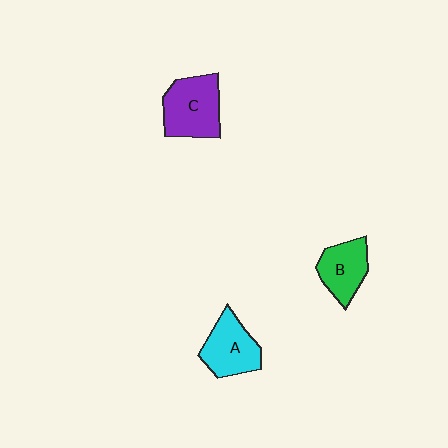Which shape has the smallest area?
Shape B (green).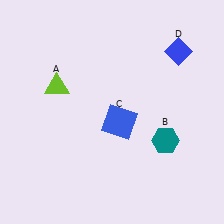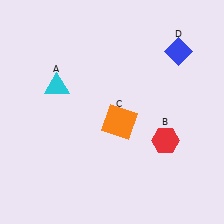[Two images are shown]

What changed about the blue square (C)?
In Image 1, C is blue. In Image 2, it changed to orange.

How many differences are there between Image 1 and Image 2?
There are 3 differences between the two images.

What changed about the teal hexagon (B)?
In Image 1, B is teal. In Image 2, it changed to red.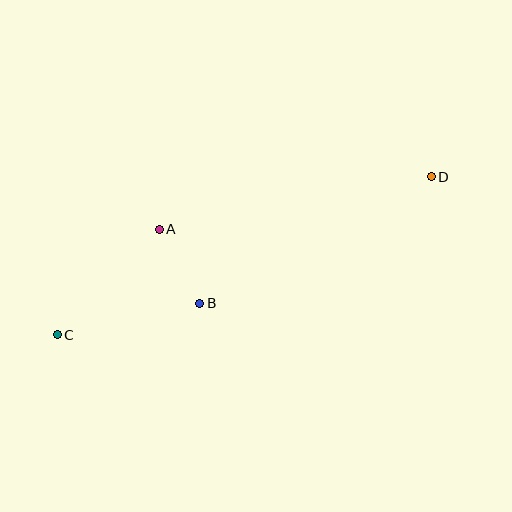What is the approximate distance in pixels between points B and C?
The distance between B and C is approximately 146 pixels.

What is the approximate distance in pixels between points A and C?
The distance between A and C is approximately 147 pixels.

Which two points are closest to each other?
Points A and B are closest to each other.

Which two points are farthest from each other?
Points C and D are farthest from each other.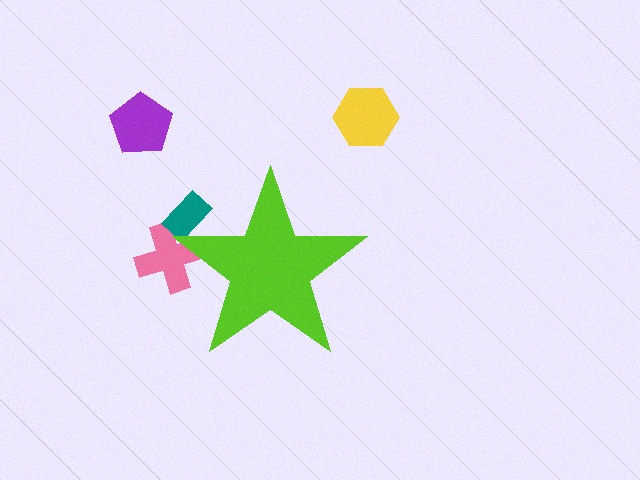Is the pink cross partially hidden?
Yes, the pink cross is partially hidden behind the lime star.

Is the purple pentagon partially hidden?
No, the purple pentagon is fully visible.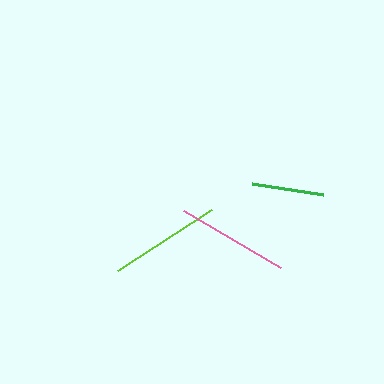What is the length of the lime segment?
The lime segment is approximately 112 pixels long.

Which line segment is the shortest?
The green line is the shortest at approximately 71 pixels.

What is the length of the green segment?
The green segment is approximately 71 pixels long.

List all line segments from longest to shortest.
From longest to shortest: pink, lime, green.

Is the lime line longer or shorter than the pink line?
The pink line is longer than the lime line.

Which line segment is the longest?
The pink line is the longest at approximately 113 pixels.